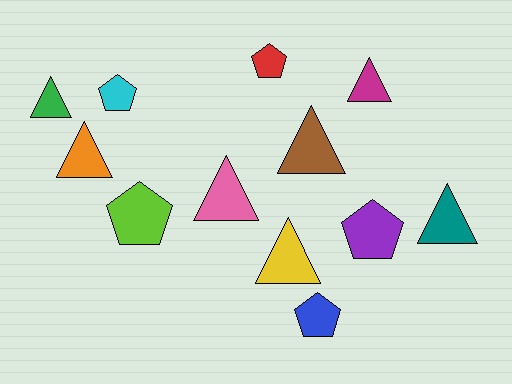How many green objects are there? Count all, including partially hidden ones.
There is 1 green object.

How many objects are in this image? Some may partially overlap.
There are 12 objects.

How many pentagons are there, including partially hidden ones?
There are 5 pentagons.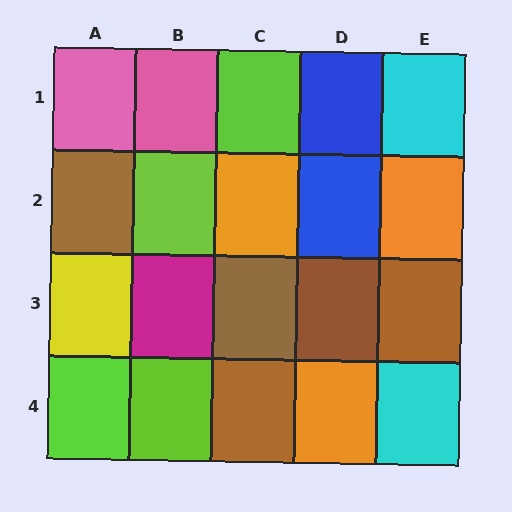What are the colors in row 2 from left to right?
Brown, lime, orange, blue, orange.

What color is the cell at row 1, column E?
Cyan.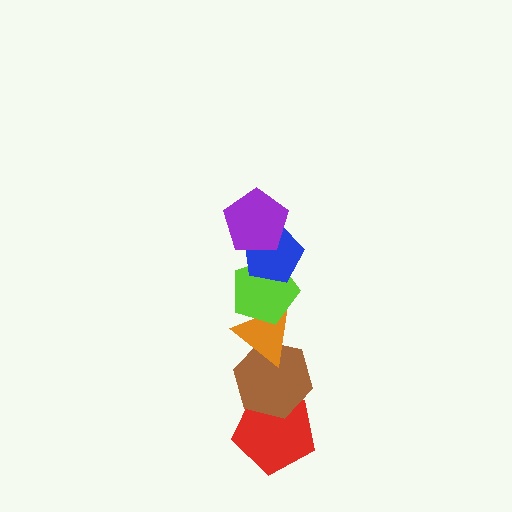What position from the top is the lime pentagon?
The lime pentagon is 3rd from the top.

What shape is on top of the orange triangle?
The lime pentagon is on top of the orange triangle.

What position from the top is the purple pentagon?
The purple pentagon is 1st from the top.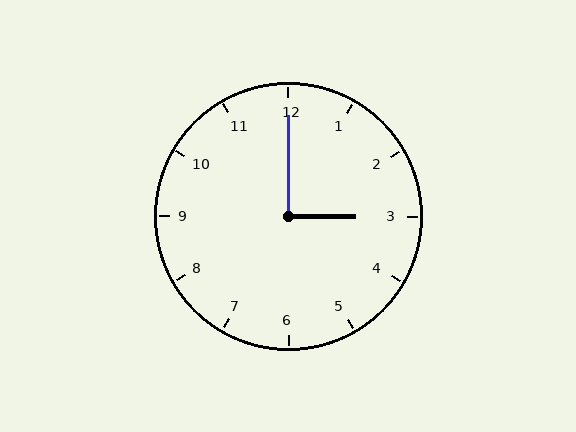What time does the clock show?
3:00.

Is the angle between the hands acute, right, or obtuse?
It is right.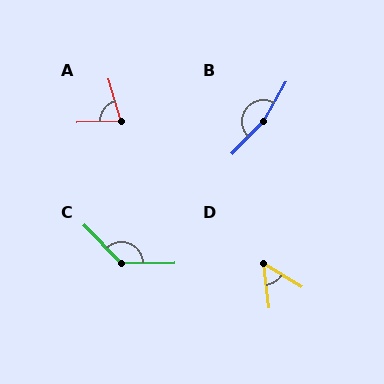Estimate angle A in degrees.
Approximately 76 degrees.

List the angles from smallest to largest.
D (51°), A (76°), C (134°), B (165°).